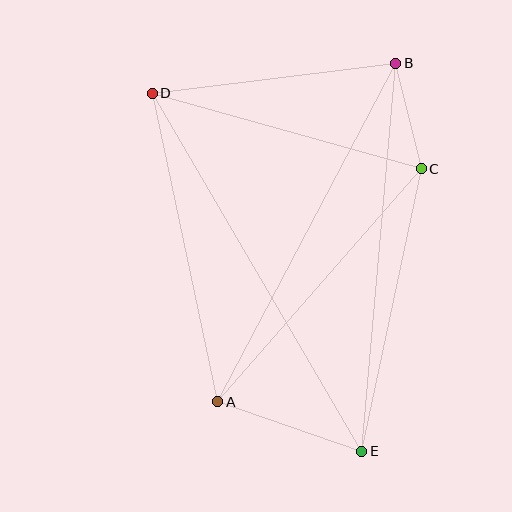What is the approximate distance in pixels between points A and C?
The distance between A and C is approximately 309 pixels.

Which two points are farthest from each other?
Points D and E are farthest from each other.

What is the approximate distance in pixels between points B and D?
The distance between B and D is approximately 245 pixels.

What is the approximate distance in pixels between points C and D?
The distance between C and D is approximately 279 pixels.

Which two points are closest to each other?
Points B and C are closest to each other.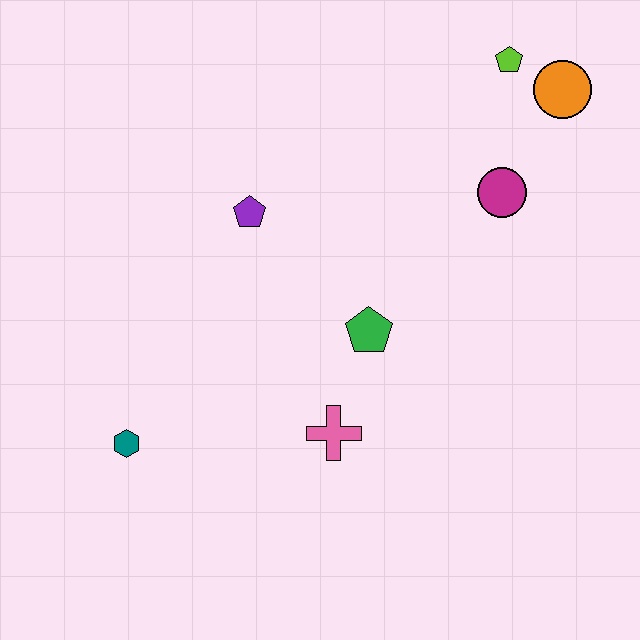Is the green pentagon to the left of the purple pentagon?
No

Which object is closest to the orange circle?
The lime pentagon is closest to the orange circle.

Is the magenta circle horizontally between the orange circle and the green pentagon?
Yes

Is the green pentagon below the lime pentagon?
Yes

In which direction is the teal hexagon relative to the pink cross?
The teal hexagon is to the left of the pink cross.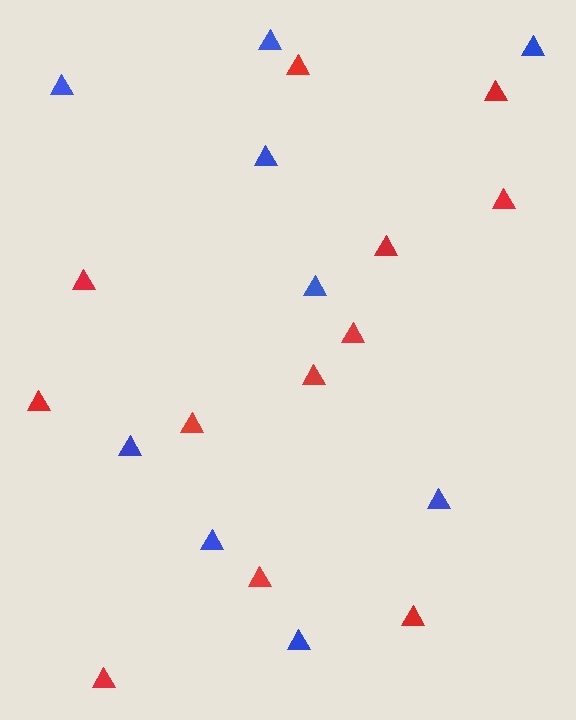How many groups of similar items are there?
There are 2 groups: one group of red triangles (12) and one group of blue triangles (9).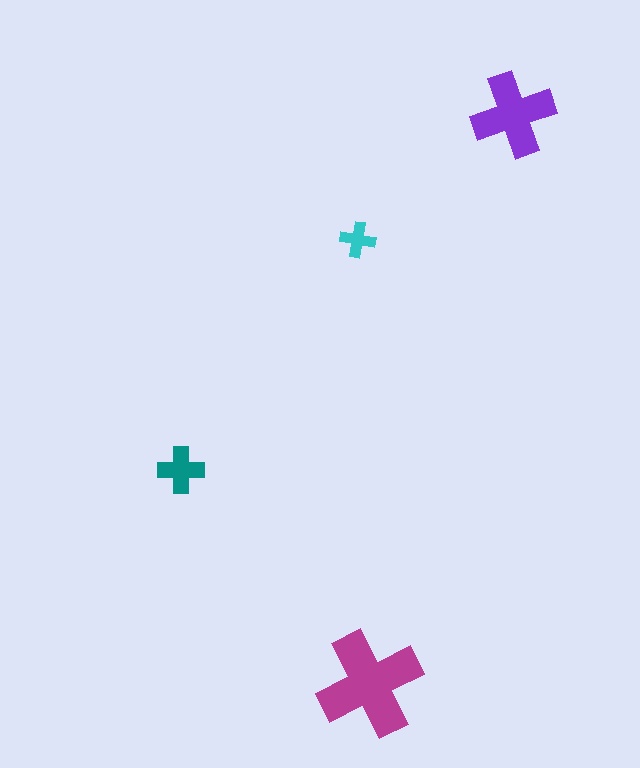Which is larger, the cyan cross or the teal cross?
The teal one.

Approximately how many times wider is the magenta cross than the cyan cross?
About 3 times wider.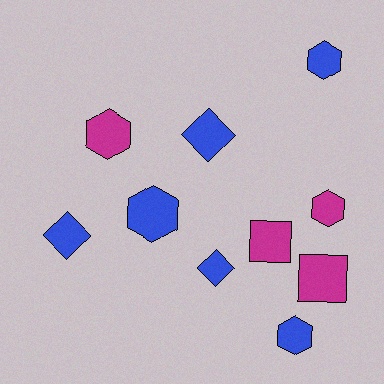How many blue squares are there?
There are no blue squares.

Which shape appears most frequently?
Hexagon, with 5 objects.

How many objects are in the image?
There are 10 objects.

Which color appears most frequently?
Blue, with 6 objects.